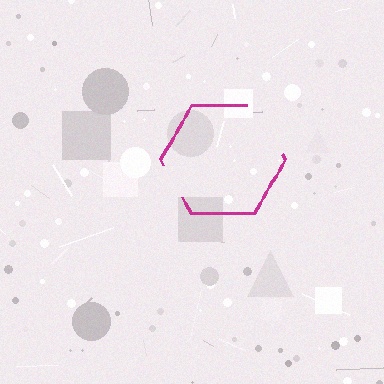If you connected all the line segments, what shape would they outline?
They would outline a hexagon.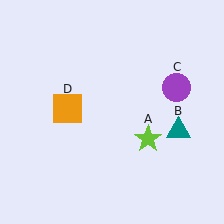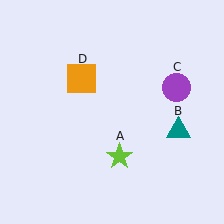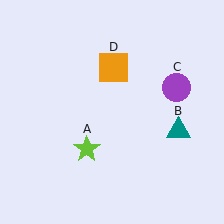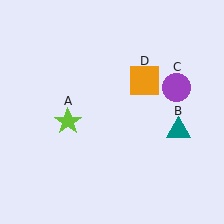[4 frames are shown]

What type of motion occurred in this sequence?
The lime star (object A), orange square (object D) rotated clockwise around the center of the scene.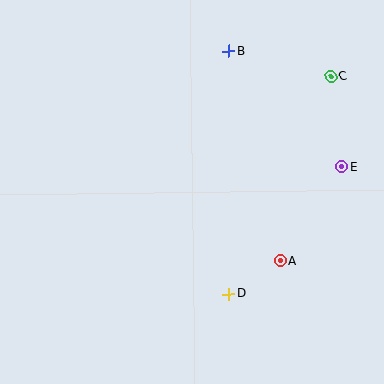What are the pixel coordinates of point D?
Point D is at (229, 294).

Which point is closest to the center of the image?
Point D at (229, 294) is closest to the center.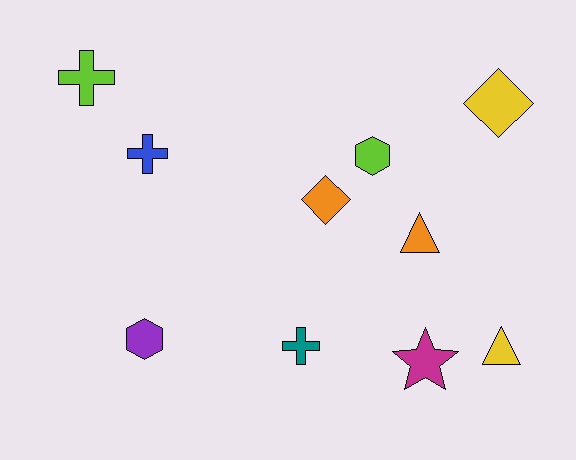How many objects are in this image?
There are 10 objects.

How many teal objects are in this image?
There is 1 teal object.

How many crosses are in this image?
There are 3 crosses.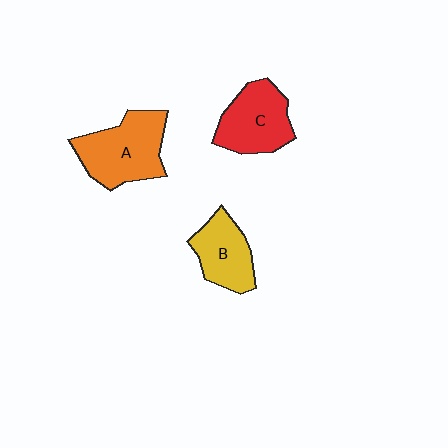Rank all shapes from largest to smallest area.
From largest to smallest: A (orange), C (red), B (yellow).